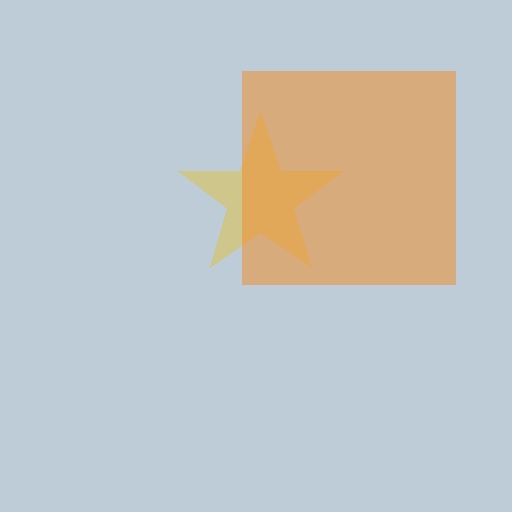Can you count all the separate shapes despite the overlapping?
Yes, there are 2 separate shapes.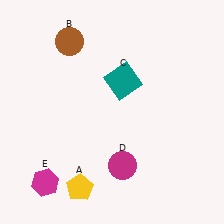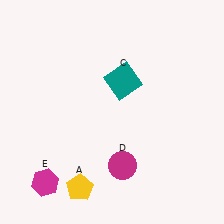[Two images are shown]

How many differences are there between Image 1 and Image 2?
There is 1 difference between the two images.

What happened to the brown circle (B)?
The brown circle (B) was removed in Image 2. It was in the top-left area of Image 1.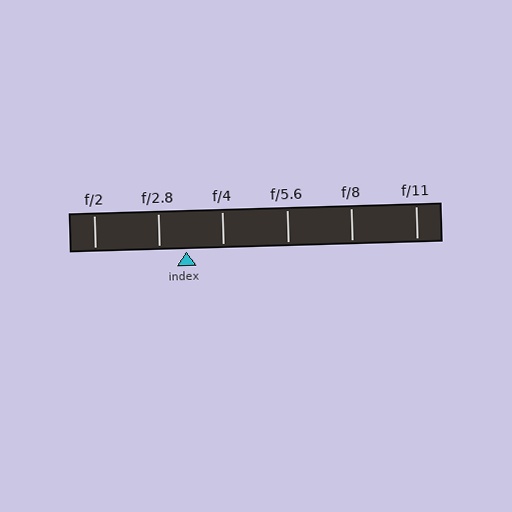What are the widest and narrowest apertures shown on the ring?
The widest aperture shown is f/2 and the narrowest is f/11.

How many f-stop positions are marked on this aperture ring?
There are 6 f-stop positions marked.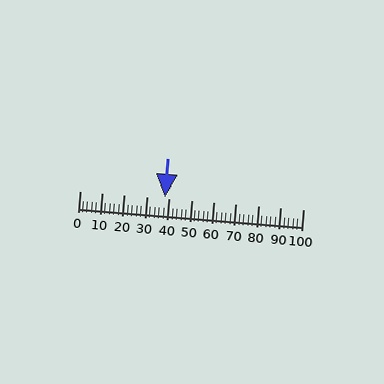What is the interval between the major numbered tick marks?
The major tick marks are spaced 10 units apart.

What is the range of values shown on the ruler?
The ruler shows values from 0 to 100.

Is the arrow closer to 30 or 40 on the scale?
The arrow is closer to 40.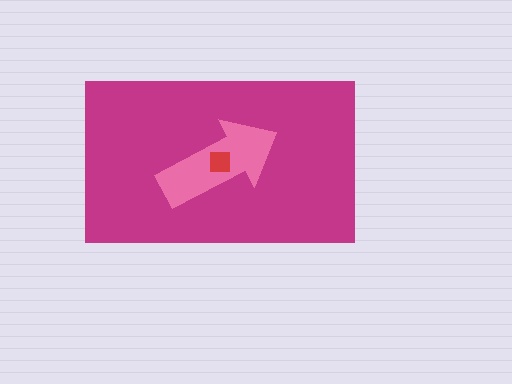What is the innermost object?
The red square.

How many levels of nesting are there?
3.